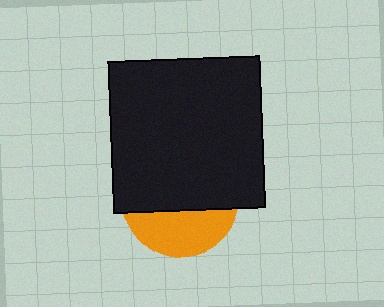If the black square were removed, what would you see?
You would see the complete orange circle.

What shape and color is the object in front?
The object in front is a black square.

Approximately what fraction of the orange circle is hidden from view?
Roughly 64% of the orange circle is hidden behind the black square.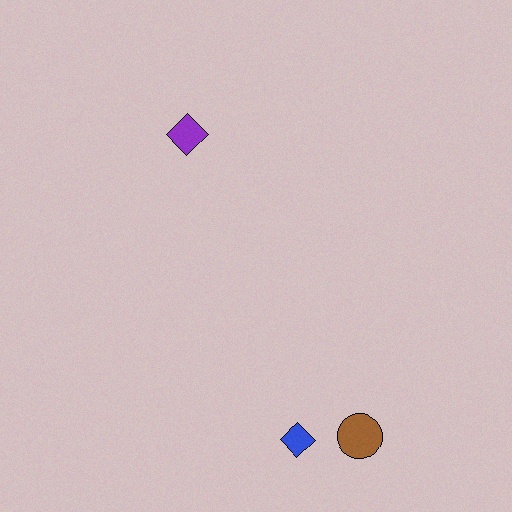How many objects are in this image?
There are 3 objects.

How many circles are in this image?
There is 1 circle.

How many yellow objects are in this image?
There are no yellow objects.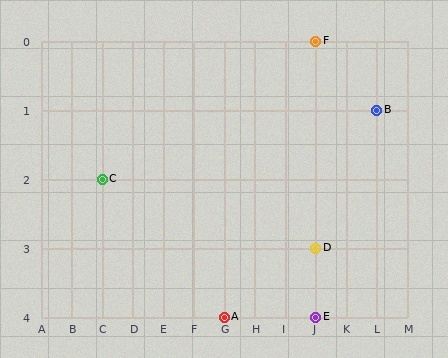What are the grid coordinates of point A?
Point A is at grid coordinates (G, 4).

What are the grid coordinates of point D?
Point D is at grid coordinates (J, 3).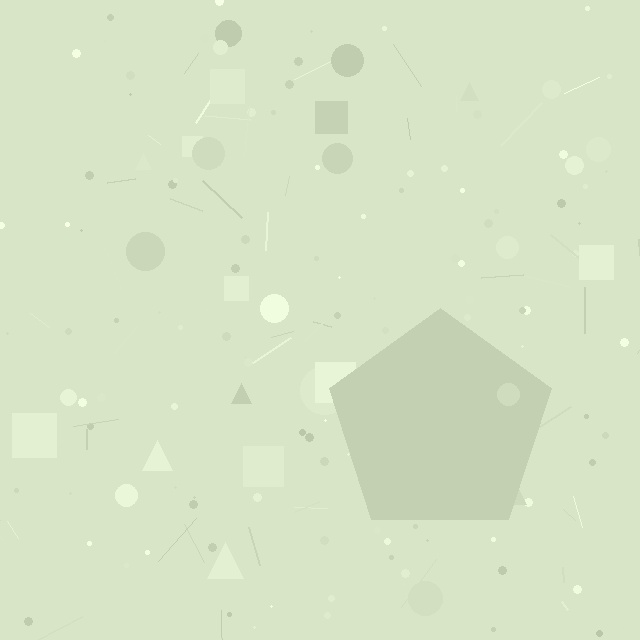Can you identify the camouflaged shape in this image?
The camouflaged shape is a pentagon.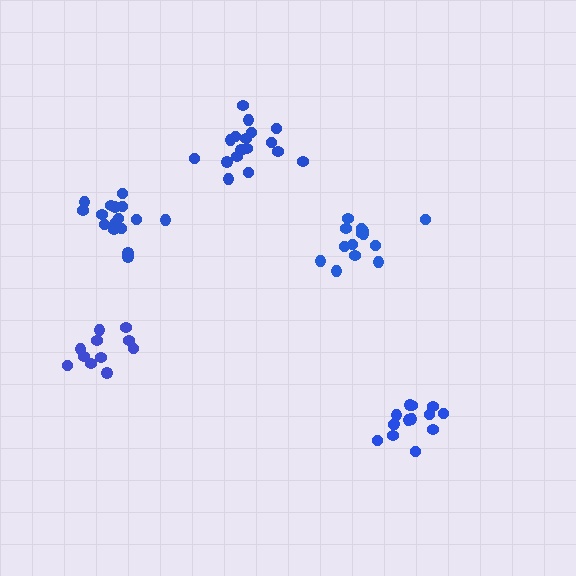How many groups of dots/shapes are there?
There are 5 groups.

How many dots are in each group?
Group 1: 14 dots, Group 2: 11 dots, Group 3: 14 dots, Group 4: 17 dots, Group 5: 16 dots (72 total).